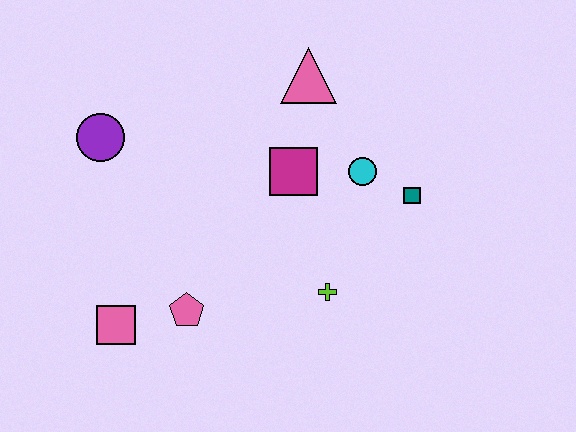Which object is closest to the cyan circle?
The teal square is closest to the cyan circle.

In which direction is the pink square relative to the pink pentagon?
The pink square is to the left of the pink pentagon.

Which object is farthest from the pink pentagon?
The pink triangle is farthest from the pink pentagon.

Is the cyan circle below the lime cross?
No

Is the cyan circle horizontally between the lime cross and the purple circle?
No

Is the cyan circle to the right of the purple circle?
Yes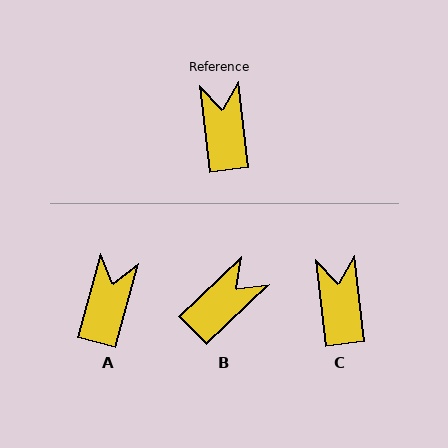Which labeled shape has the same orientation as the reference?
C.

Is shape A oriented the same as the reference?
No, it is off by about 21 degrees.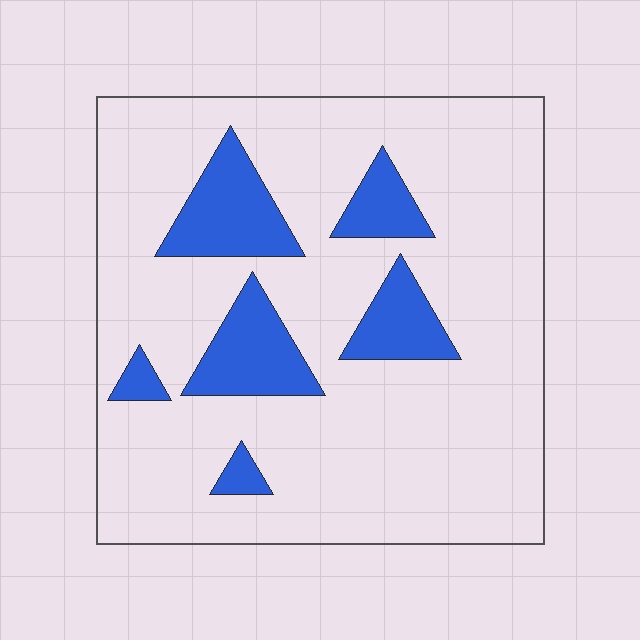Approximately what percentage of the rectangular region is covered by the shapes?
Approximately 15%.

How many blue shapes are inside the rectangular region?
6.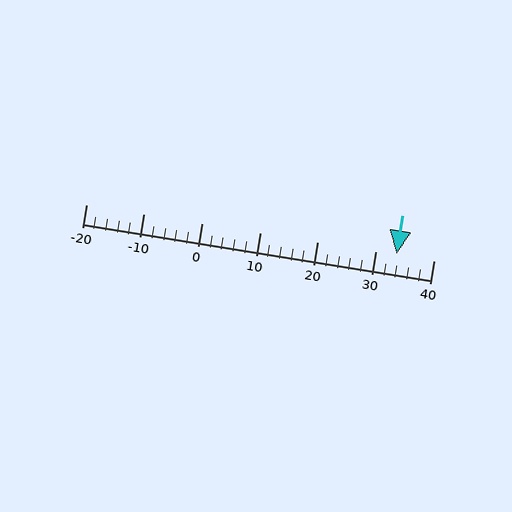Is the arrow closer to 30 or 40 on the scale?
The arrow is closer to 30.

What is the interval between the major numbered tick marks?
The major tick marks are spaced 10 units apart.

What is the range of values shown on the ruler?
The ruler shows values from -20 to 40.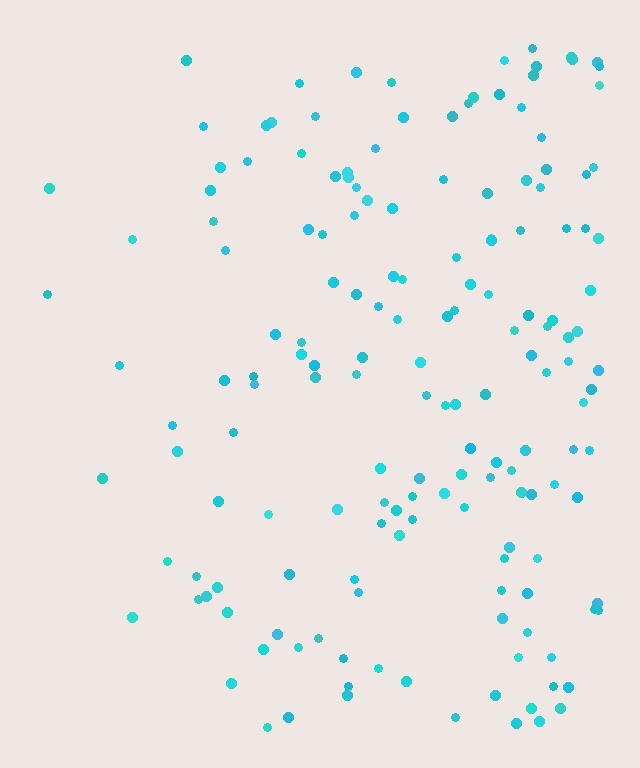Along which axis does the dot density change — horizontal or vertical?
Horizontal.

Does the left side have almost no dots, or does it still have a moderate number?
Still a moderate number, just noticeably fewer than the right.